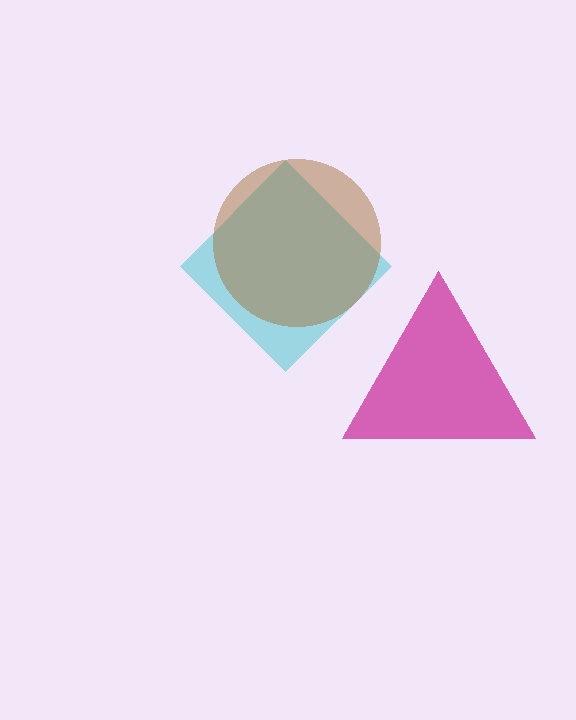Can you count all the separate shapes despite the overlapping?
Yes, there are 3 separate shapes.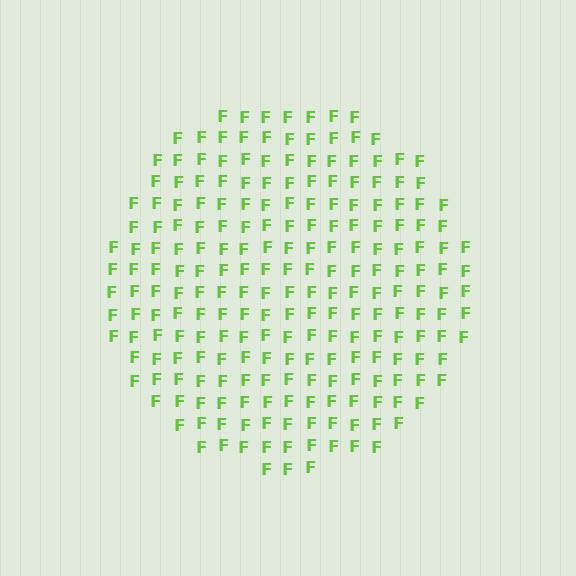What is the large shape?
The large shape is a circle.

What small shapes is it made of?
It is made of small letter F's.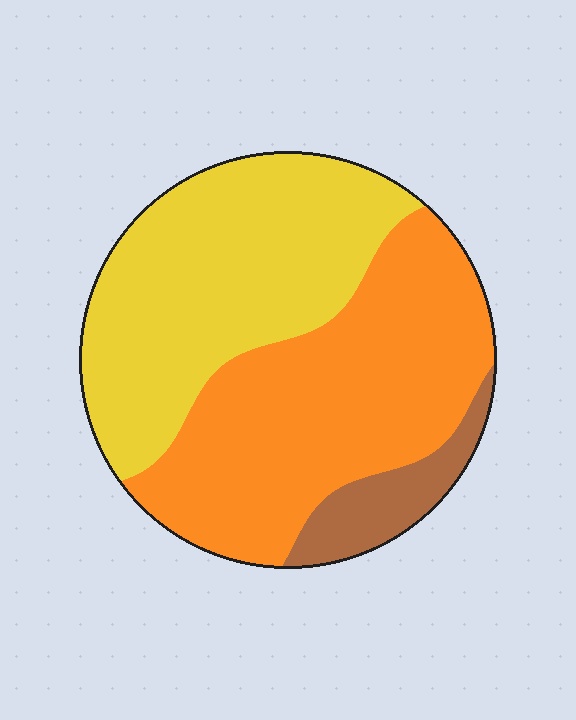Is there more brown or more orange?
Orange.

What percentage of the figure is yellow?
Yellow takes up between a quarter and a half of the figure.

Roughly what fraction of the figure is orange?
Orange takes up between a quarter and a half of the figure.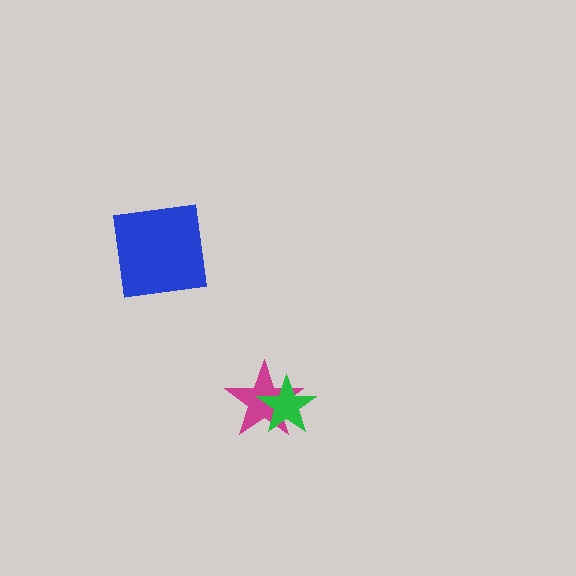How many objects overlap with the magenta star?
1 object overlaps with the magenta star.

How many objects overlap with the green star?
1 object overlaps with the green star.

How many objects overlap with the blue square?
0 objects overlap with the blue square.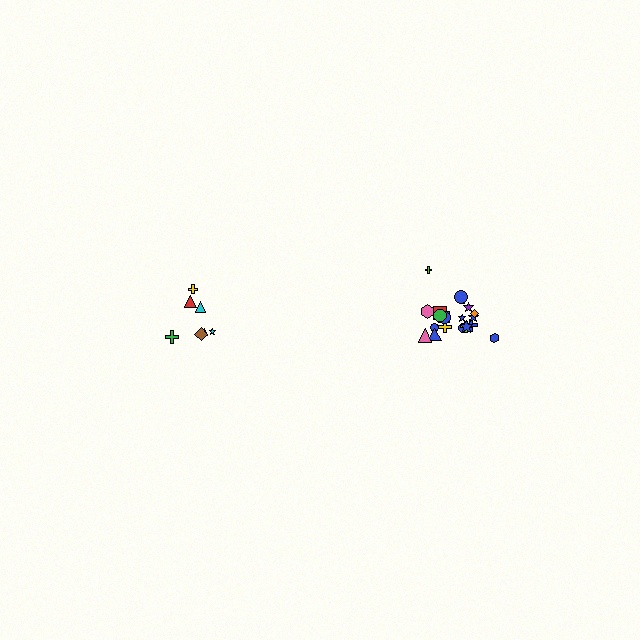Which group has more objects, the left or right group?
The right group.